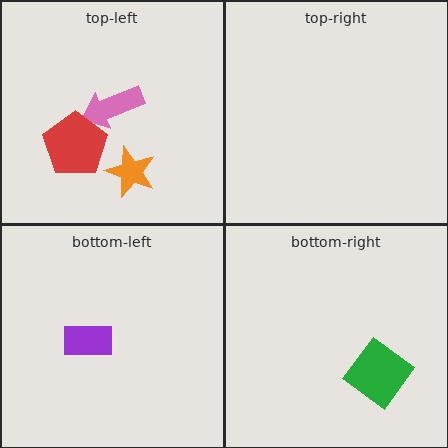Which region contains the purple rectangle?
The bottom-left region.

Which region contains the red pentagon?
The top-left region.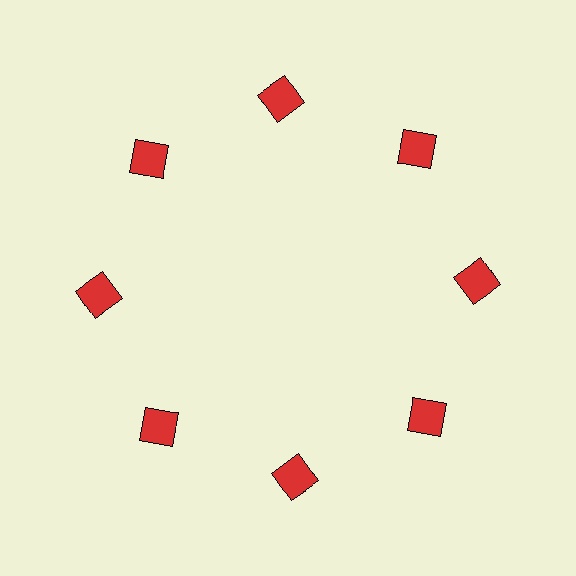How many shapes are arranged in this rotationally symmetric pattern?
There are 8 shapes, arranged in 8 groups of 1.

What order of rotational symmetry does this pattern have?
This pattern has 8-fold rotational symmetry.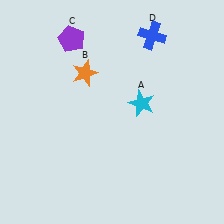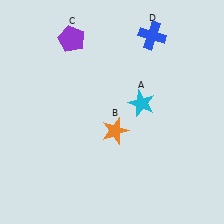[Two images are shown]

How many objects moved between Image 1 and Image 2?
1 object moved between the two images.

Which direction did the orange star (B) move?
The orange star (B) moved down.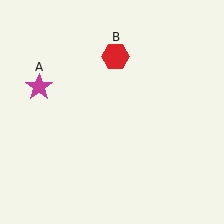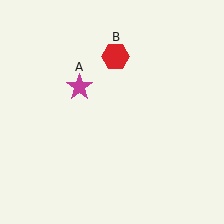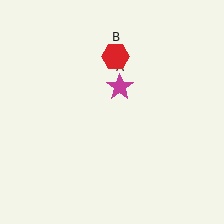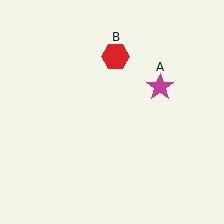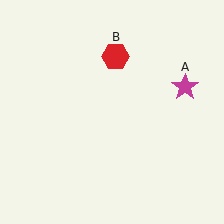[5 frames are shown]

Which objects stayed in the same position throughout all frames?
Red hexagon (object B) remained stationary.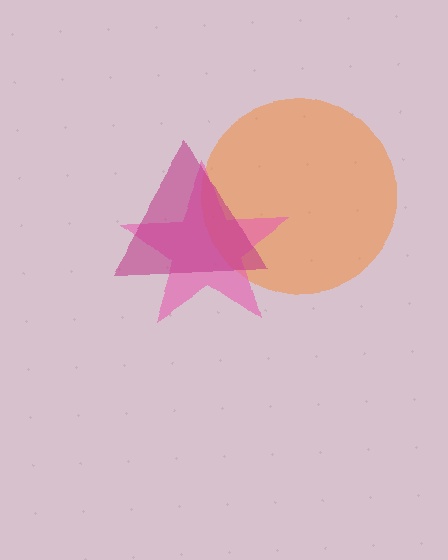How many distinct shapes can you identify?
There are 3 distinct shapes: an orange circle, a pink star, a magenta triangle.